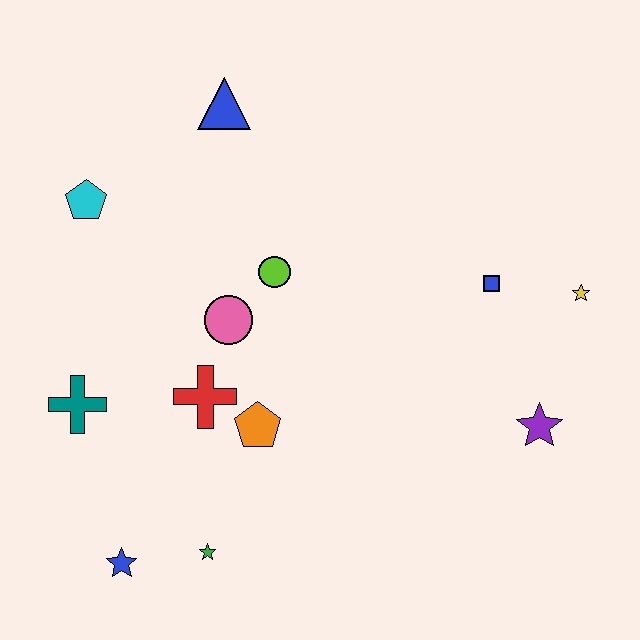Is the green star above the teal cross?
No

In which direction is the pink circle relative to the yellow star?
The pink circle is to the left of the yellow star.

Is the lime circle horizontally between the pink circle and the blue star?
No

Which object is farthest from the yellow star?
The blue star is farthest from the yellow star.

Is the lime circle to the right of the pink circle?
Yes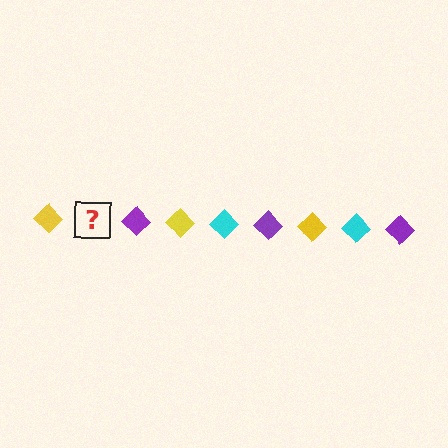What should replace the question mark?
The question mark should be replaced with a cyan diamond.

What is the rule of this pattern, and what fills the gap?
The rule is that the pattern cycles through yellow, cyan, purple diamonds. The gap should be filled with a cyan diamond.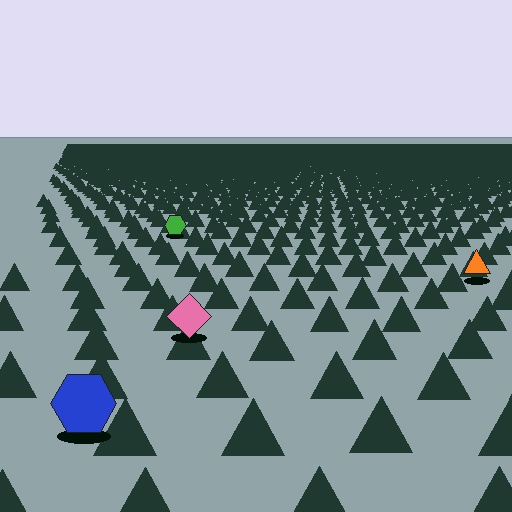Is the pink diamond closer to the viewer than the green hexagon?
Yes. The pink diamond is closer — you can tell from the texture gradient: the ground texture is coarser near it.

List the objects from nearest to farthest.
From nearest to farthest: the blue hexagon, the pink diamond, the orange triangle, the green hexagon.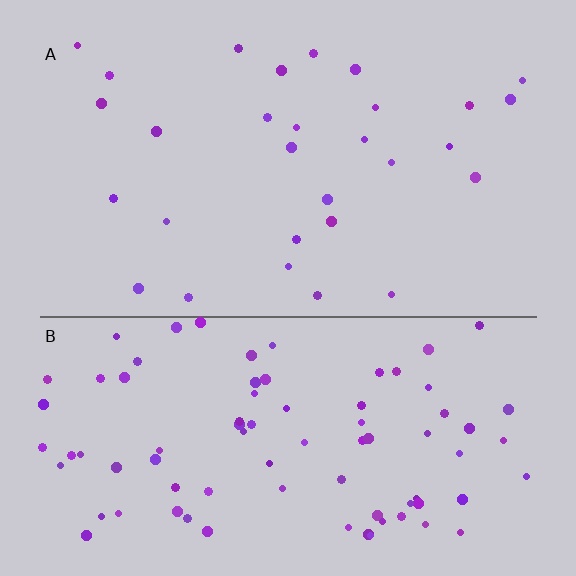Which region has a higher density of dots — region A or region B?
B (the bottom).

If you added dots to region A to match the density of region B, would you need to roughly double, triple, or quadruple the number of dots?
Approximately triple.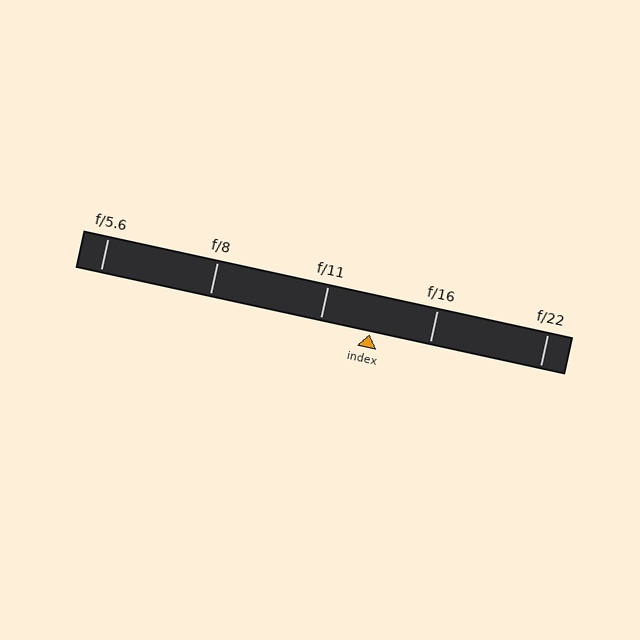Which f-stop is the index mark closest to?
The index mark is closest to f/11.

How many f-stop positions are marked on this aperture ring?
There are 5 f-stop positions marked.